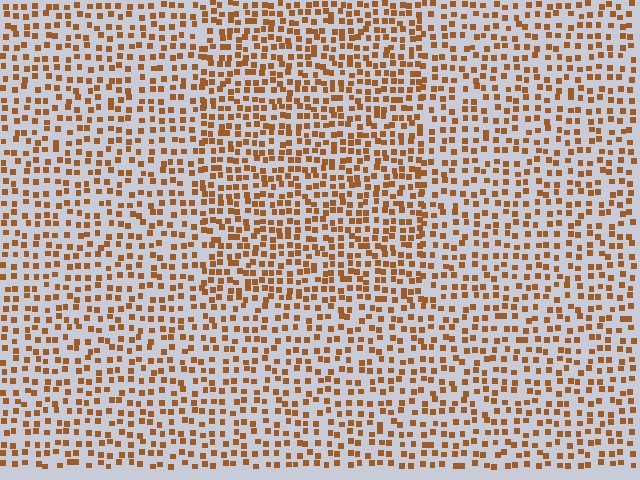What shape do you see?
I see a rectangle.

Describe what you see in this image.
The image contains small brown elements arranged at two different densities. A rectangle-shaped region is visible where the elements are more densely packed than the surrounding area.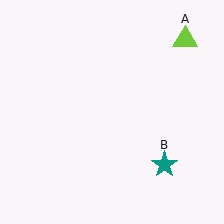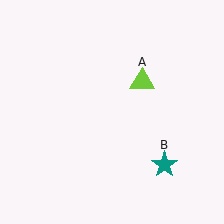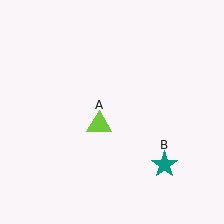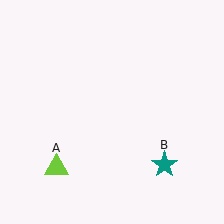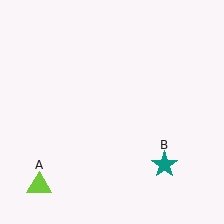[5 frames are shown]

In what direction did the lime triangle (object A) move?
The lime triangle (object A) moved down and to the left.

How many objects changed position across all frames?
1 object changed position: lime triangle (object A).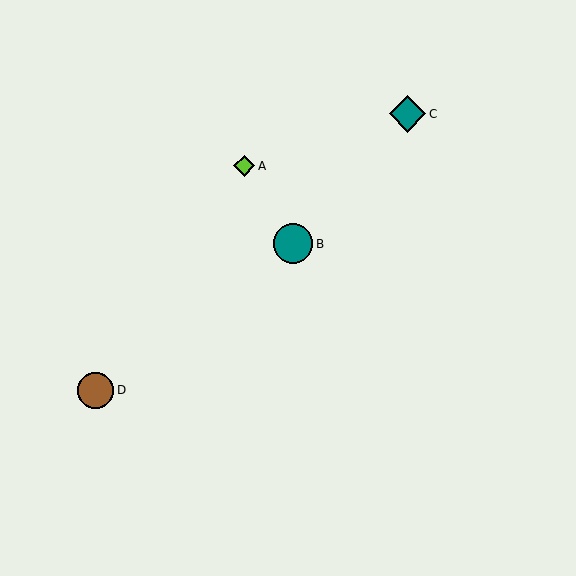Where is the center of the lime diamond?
The center of the lime diamond is at (244, 166).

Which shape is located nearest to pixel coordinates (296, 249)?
The teal circle (labeled B) at (293, 244) is nearest to that location.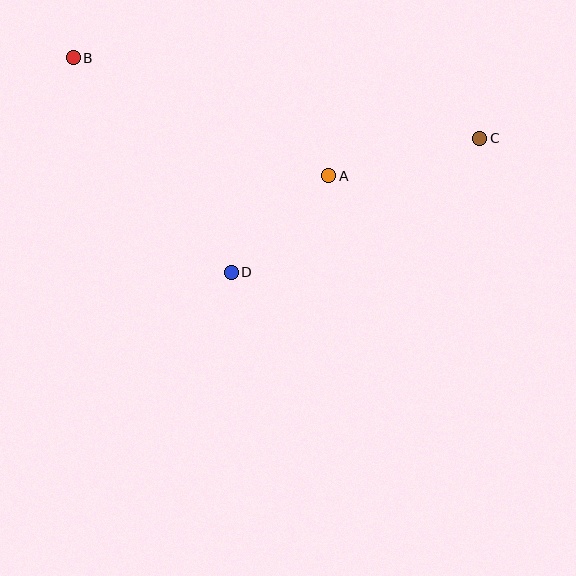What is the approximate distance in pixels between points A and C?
The distance between A and C is approximately 155 pixels.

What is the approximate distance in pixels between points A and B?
The distance between A and B is approximately 281 pixels.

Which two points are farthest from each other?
Points B and C are farthest from each other.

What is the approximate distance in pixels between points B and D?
The distance between B and D is approximately 266 pixels.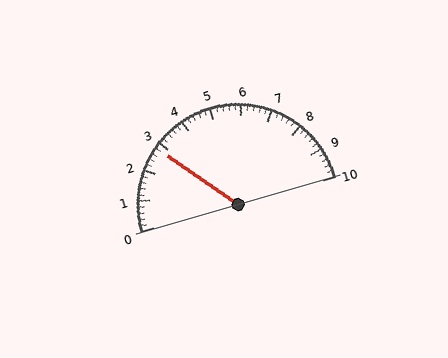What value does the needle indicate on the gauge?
The needle indicates approximately 2.8.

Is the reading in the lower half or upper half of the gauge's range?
The reading is in the lower half of the range (0 to 10).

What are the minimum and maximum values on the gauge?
The gauge ranges from 0 to 10.